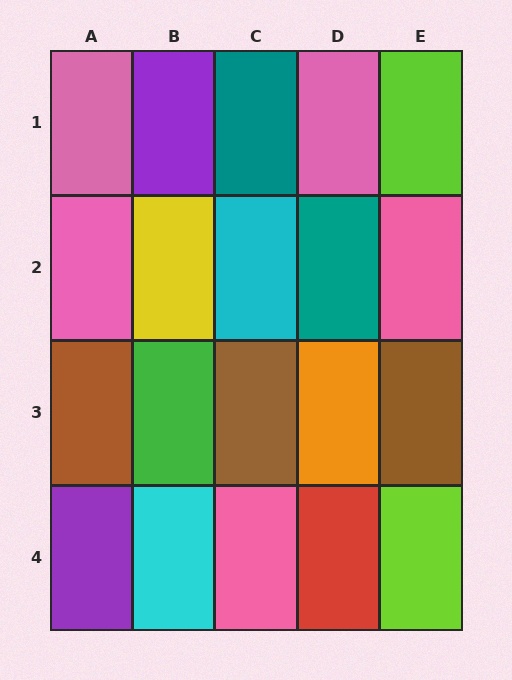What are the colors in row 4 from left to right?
Purple, cyan, pink, red, lime.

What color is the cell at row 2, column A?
Pink.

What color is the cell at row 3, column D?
Orange.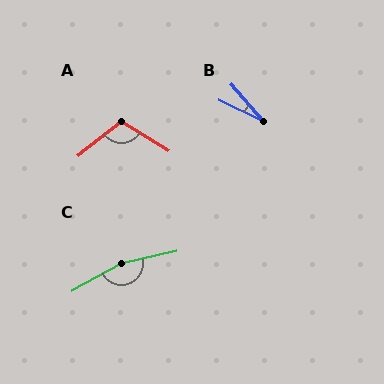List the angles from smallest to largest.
B (23°), A (110°), C (164°).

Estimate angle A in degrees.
Approximately 110 degrees.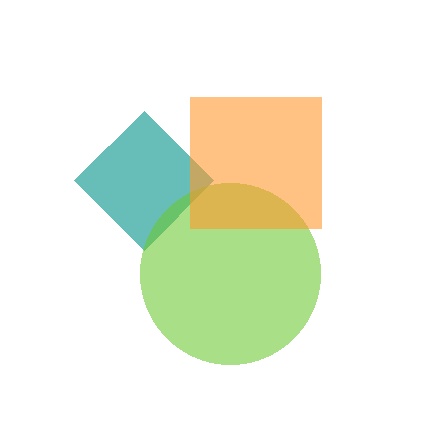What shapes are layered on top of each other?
The layered shapes are: a teal diamond, a lime circle, an orange square.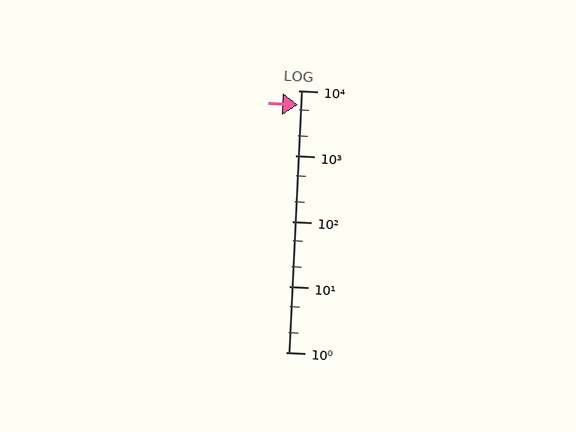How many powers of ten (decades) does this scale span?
The scale spans 4 decades, from 1 to 10000.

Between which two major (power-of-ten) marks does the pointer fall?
The pointer is between 1000 and 10000.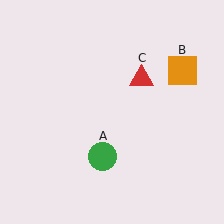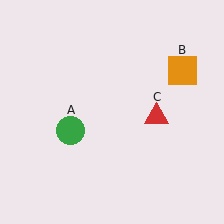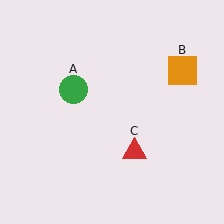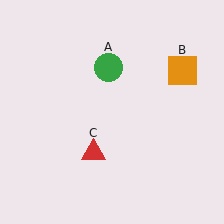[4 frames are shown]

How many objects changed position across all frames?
2 objects changed position: green circle (object A), red triangle (object C).